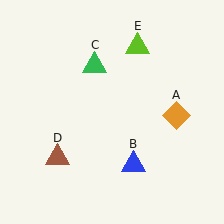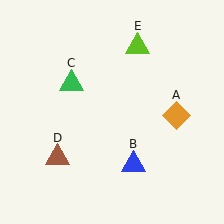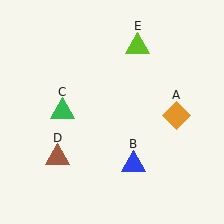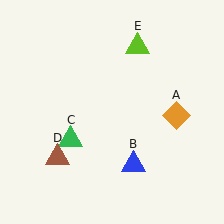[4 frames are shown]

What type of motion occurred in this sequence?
The green triangle (object C) rotated counterclockwise around the center of the scene.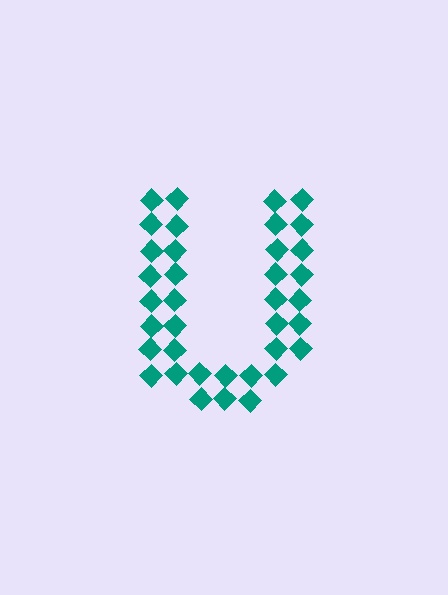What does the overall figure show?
The overall figure shows the letter U.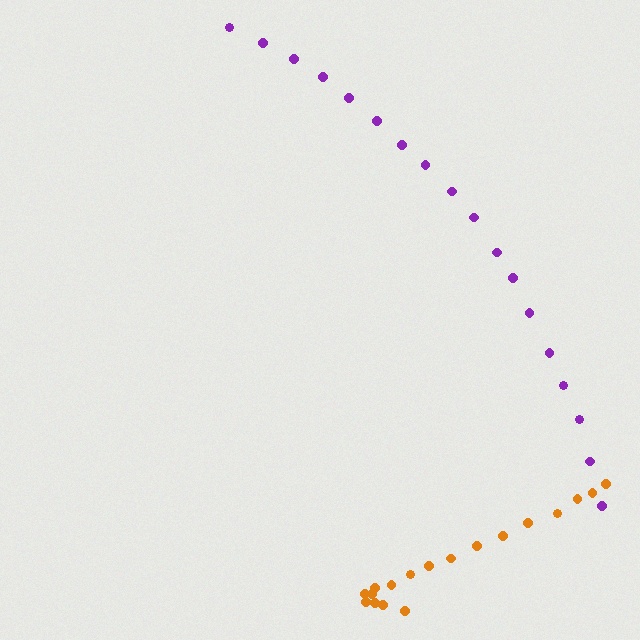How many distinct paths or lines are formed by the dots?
There are 2 distinct paths.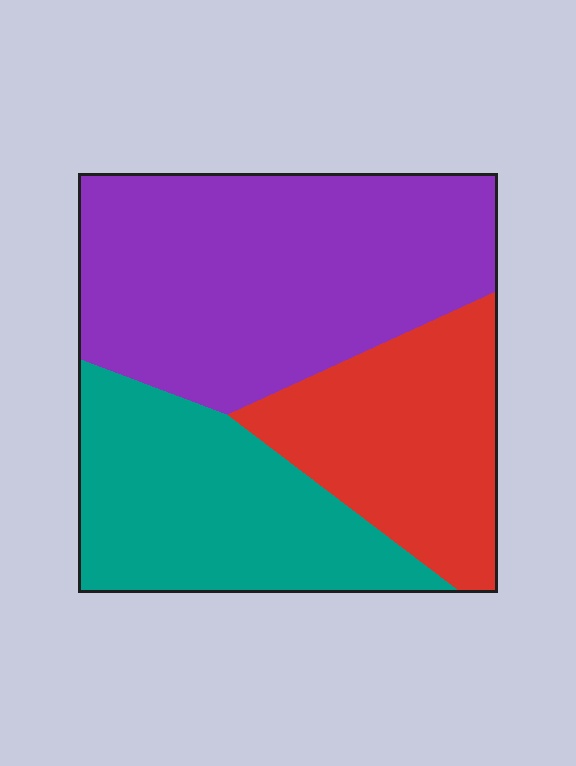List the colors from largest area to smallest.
From largest to smallest: purple, teal, red.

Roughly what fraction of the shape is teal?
Teal takes up between a sixth and a third of the shape.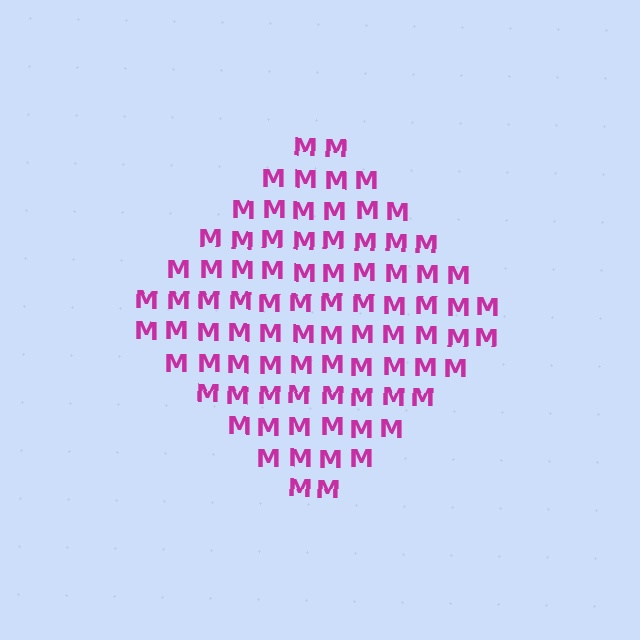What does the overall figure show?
The overall figure shows a diamond.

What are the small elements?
The small elements are letter M's.